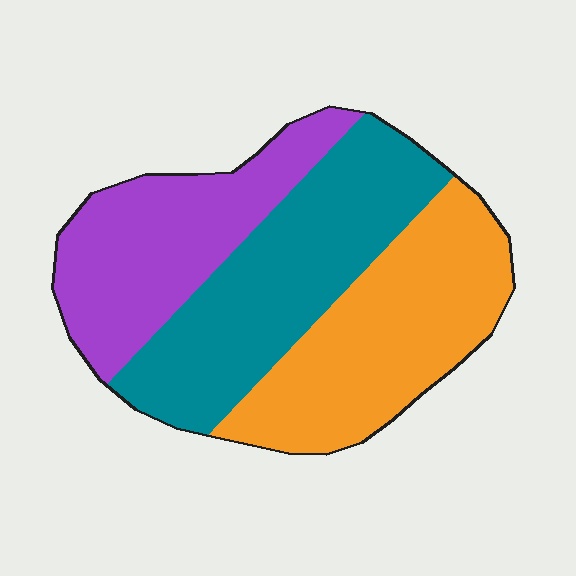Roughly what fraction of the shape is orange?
Orange covers about 35% of the shape.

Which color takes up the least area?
Purple, at roughly 30%.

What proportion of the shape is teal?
Teal takes up about three eighths (3/8) of the shape.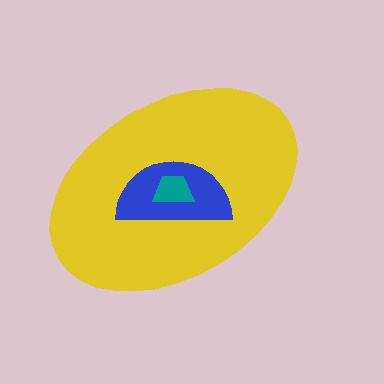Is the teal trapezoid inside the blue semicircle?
Yes.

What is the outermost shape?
The yellow ellipse.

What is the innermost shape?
The teal trapezoid.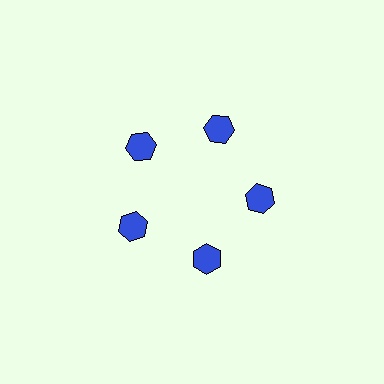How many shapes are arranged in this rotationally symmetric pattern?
There are 5 shapes, arranged in 5 groups of 1.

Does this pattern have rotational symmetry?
Yes, this pattern has 5-fold rotational symmetry. It looks the same after rotating 72 degrees around the center.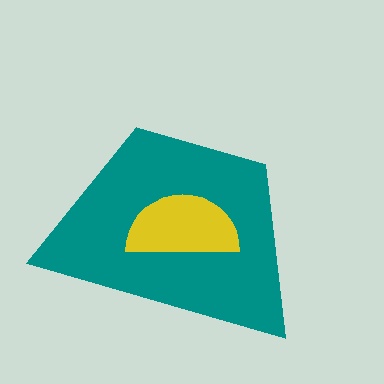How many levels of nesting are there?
2.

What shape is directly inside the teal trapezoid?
The yellow semicircle.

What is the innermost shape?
The yellow semicircle.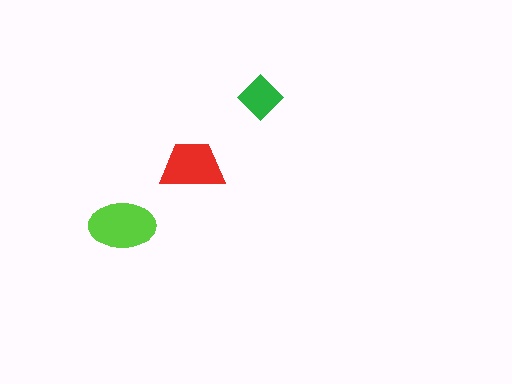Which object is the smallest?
The green diamond.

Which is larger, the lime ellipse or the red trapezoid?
The lime ellipse.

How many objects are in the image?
There are 3 objects in the image.